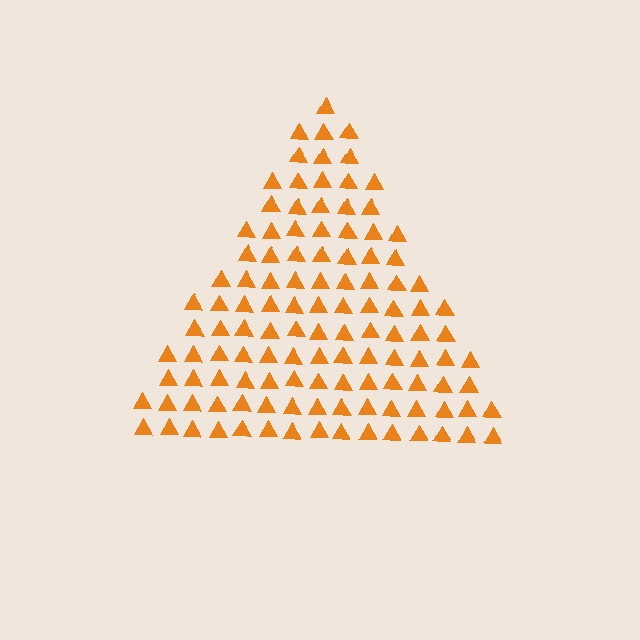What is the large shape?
The large shape is a triangle.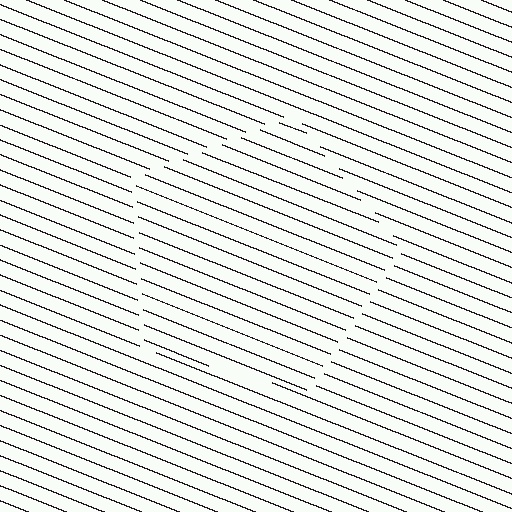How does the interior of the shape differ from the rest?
The interior of the shape contains the same grating, shifted by half a period — the contour is defined by the phase discontinuity where line-ends from the inner and outer gratings abut.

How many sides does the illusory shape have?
5 sides — the line-ends trace a pentagon.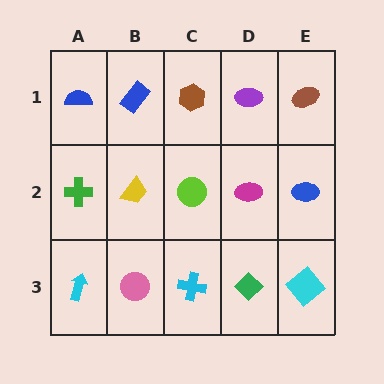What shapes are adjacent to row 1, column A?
A green cross (row 2, column A), a blue rectangle (row 1, column B).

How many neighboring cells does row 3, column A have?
2.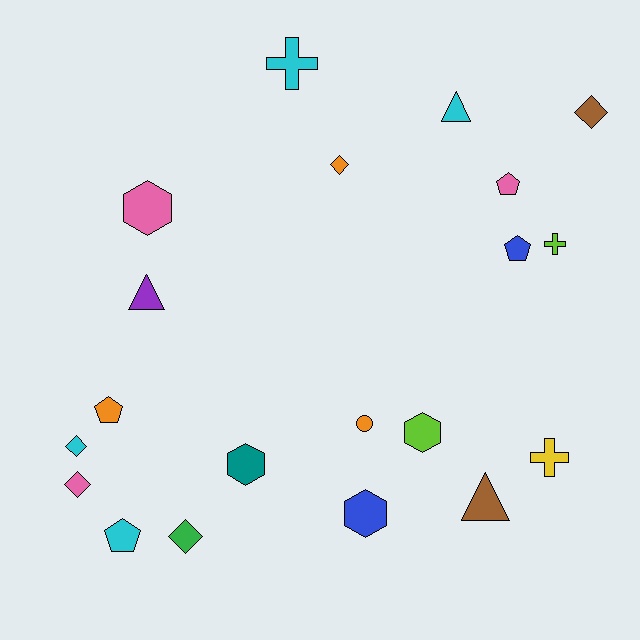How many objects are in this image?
There are 20 objects.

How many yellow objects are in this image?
There is 1 yellow object.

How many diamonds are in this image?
There are 5 diamonds.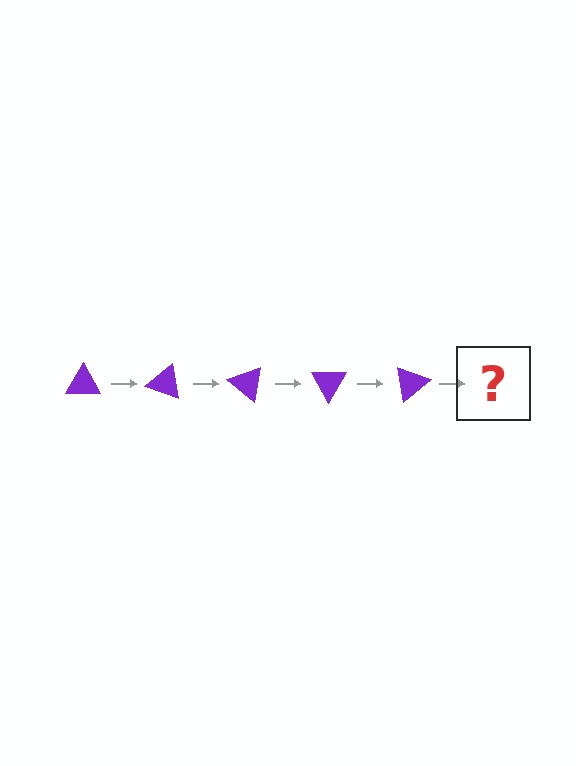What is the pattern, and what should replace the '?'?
The pattern is that the triangle rotates 20 degrees each step. The '?' should be a purple triangle rotated 100 degrees.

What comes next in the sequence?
The next element should be a purple triangle rotated 100 degrees.